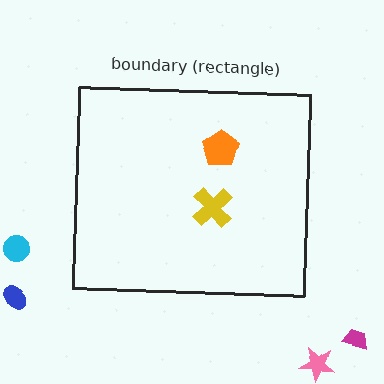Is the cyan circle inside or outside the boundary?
Outside.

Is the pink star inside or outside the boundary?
Outside.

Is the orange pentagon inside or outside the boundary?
Inside.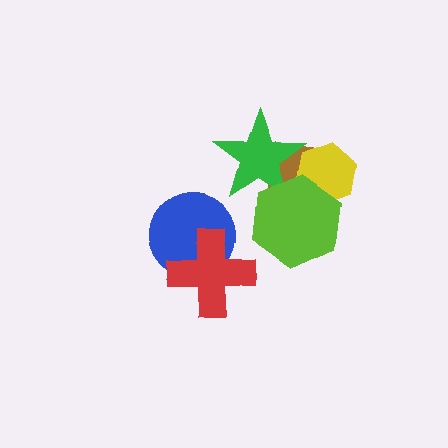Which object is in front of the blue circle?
The red cross is in front of the blue circle.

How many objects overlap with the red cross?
1 object overlaps with the red cross.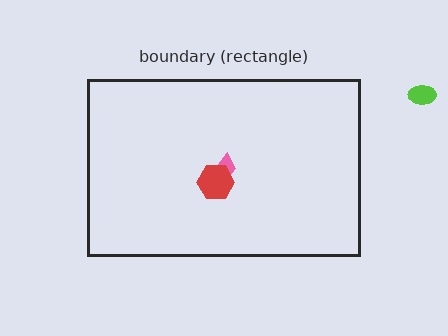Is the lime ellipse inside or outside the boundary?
Outside.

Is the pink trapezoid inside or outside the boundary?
Inside.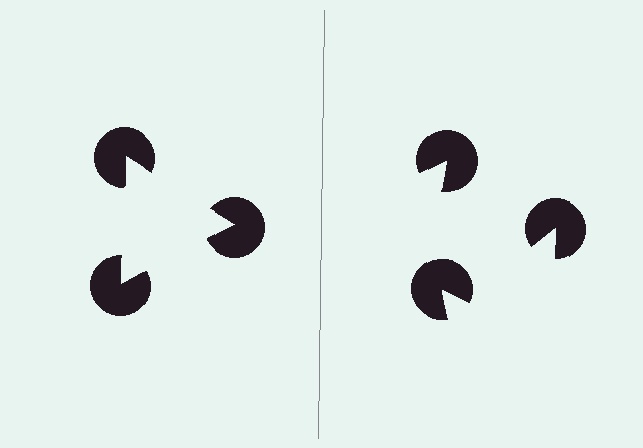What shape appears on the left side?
An illusory triangle.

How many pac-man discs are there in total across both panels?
6 — 3 on each side.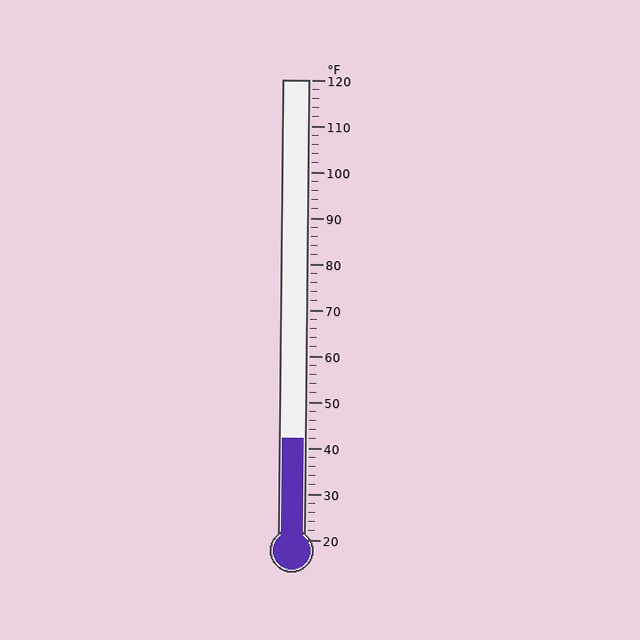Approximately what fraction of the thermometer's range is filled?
The thermometer is filled to approximately 20% of its range.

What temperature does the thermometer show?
The thermometer shows approximately 42°F.